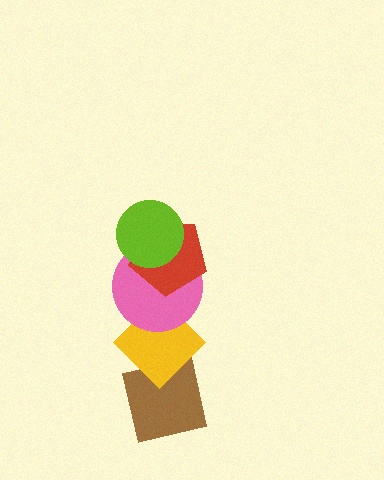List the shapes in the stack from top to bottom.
From top to bottom: the lime circle, the red pentagon, the pink circle, the yellow diamond, the brown square.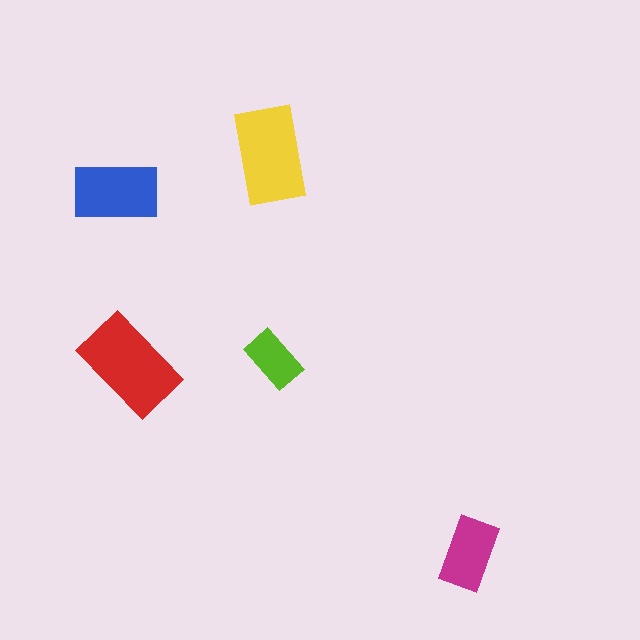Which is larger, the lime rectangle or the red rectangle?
The red one.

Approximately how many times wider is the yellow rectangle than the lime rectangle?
About 1.5 times wider.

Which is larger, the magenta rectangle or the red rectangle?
The red one.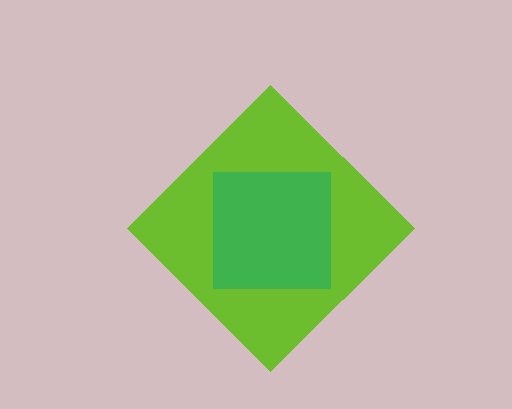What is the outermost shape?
The lime diamond.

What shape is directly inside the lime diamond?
The green square.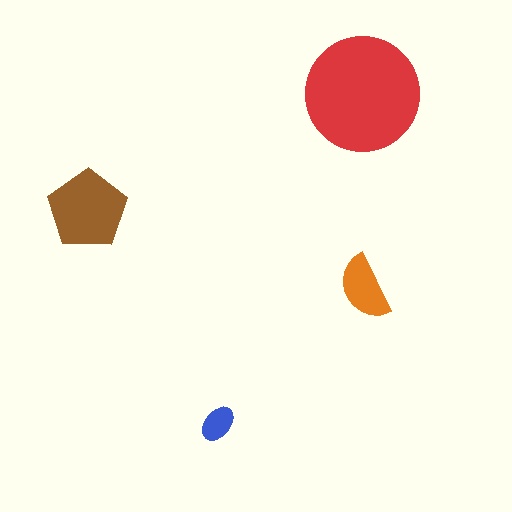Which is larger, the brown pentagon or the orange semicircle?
The brown pentagon.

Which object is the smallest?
The blue ellipse.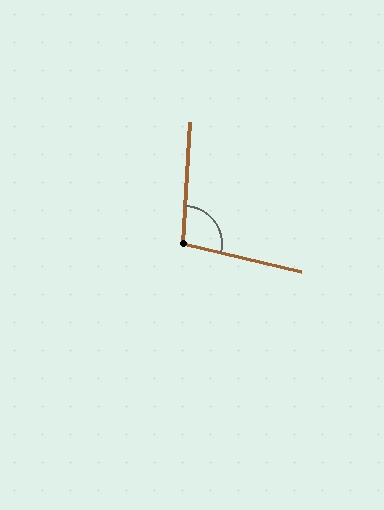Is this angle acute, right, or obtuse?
It is obtuse.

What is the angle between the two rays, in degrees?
Approximately 100 degrees.